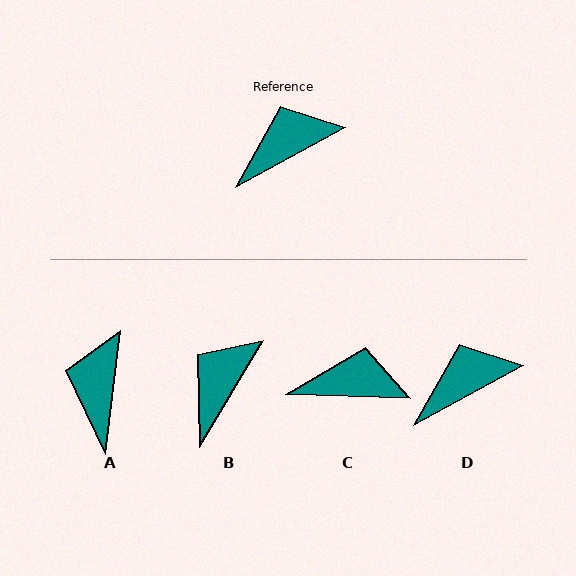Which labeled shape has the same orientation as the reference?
D.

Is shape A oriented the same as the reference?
No, it is off by about 55 degrees.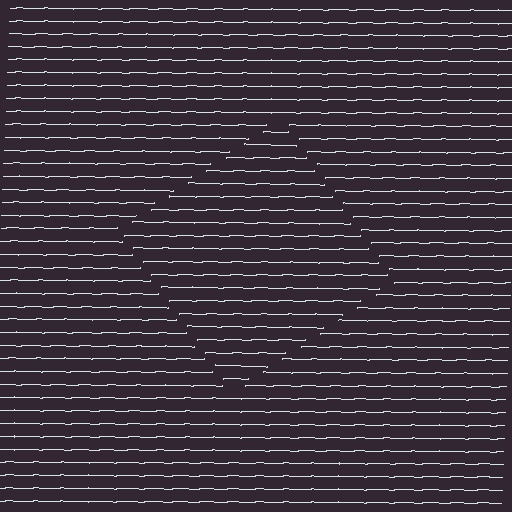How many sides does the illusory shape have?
4 sides — the line-ends trace a square.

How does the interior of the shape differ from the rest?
The interior of the shape contains the same grating, shifted by half a period — the contour is defined by the phase discontinuity where line-ends from the inner and outer gratings abut.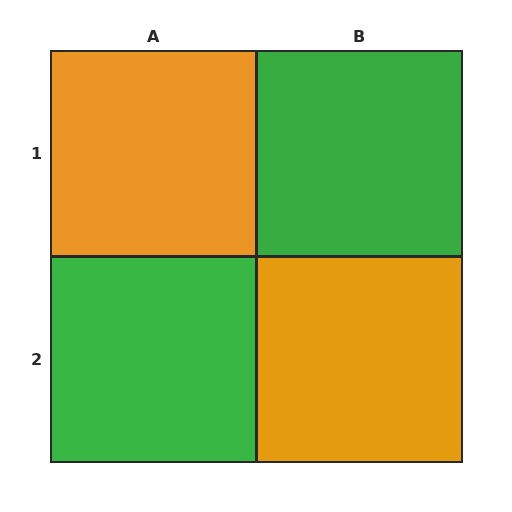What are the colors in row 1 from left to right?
Orange, green.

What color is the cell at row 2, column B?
Orange.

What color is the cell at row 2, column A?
Green.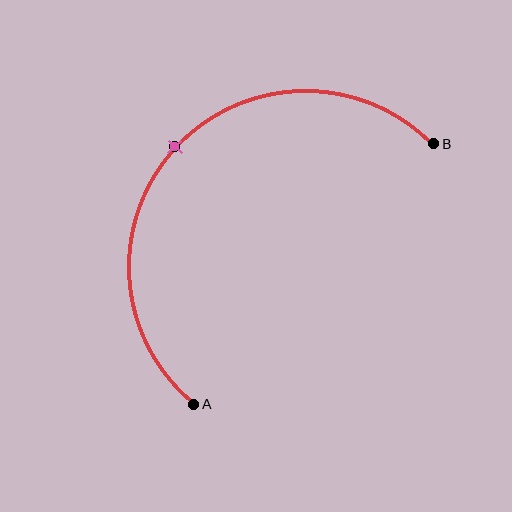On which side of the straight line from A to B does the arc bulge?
The arc bulges above and to the left of the straight line connecting A and B.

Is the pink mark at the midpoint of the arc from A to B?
Yes. The pink mark lies on the arc at equal arc-length from both A and B — it is the arc midpoint.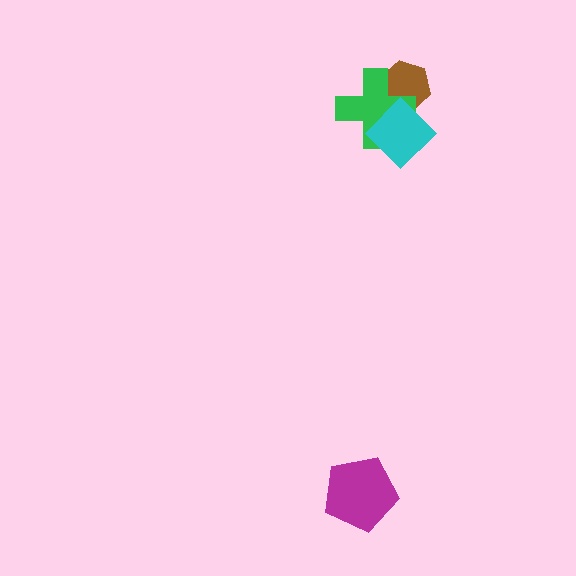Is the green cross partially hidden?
Yes, it is partially covered by another shape.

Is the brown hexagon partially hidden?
Yes, it is partially covered by another shape.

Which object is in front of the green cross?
The cyan diamond is in front of the green cross.